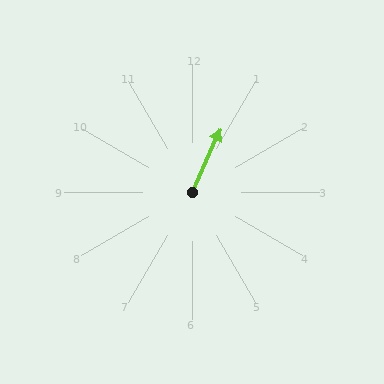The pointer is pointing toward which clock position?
Roughly 1 o'clock.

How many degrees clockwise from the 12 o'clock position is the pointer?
Approximately 24 degrees.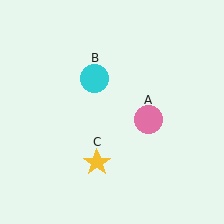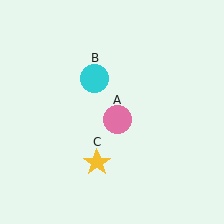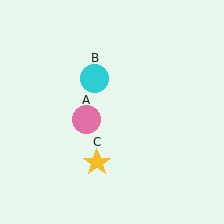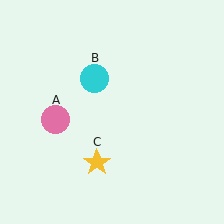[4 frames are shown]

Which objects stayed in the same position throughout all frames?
Cyan circle (object B) and yellow star (object C) remained stationary.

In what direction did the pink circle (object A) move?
The pink circle (object A) moved left.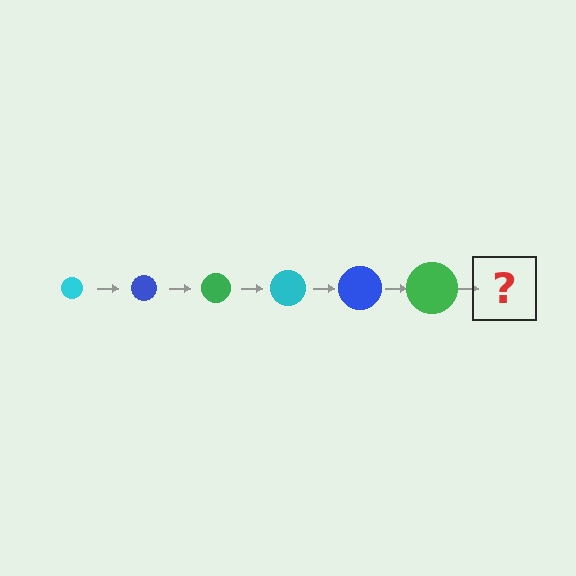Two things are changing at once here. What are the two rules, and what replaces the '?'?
The two rules are that the circle grows larger each step and the color cycles through cyan, blue, and green. The '?' should be a cyan circle, larger than the previous one.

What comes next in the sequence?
The next element should be a cyan circle, larger than the previous one.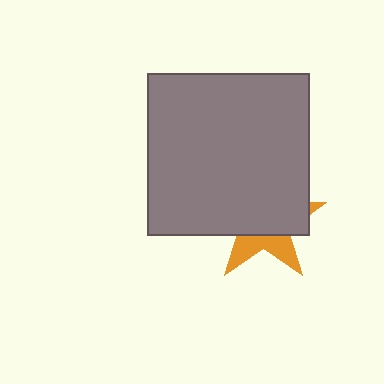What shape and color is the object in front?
The object in front is a gray square.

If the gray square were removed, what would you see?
You would see the complete orange star.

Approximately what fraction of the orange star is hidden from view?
Roughly 66% of the orange star is hidden behind the gray square.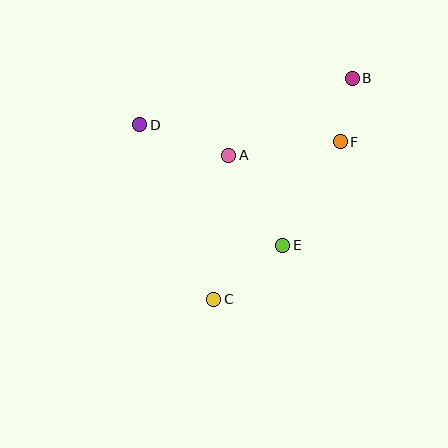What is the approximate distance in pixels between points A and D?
The distance between A and D is approximately 94 pixels.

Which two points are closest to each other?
Points B and F are closest to each other.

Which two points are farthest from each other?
Points B and C are farthest from each other.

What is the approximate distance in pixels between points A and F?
The distance between A and F is approximately 112 pixels.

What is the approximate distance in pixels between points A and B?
The distance between A and B is approximately 146 pixels.